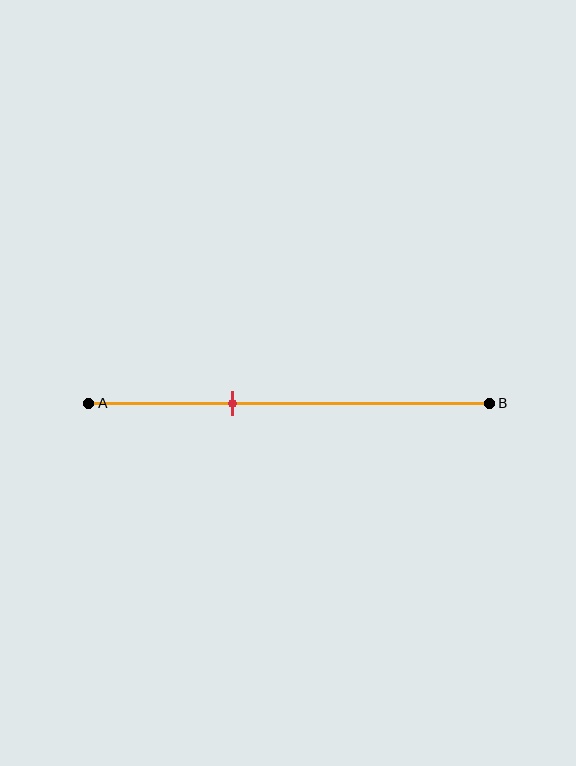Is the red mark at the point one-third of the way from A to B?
Yes, the mark is approximately at the one-third point.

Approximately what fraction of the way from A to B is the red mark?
The red mark is approximately 35% of the way from A to B.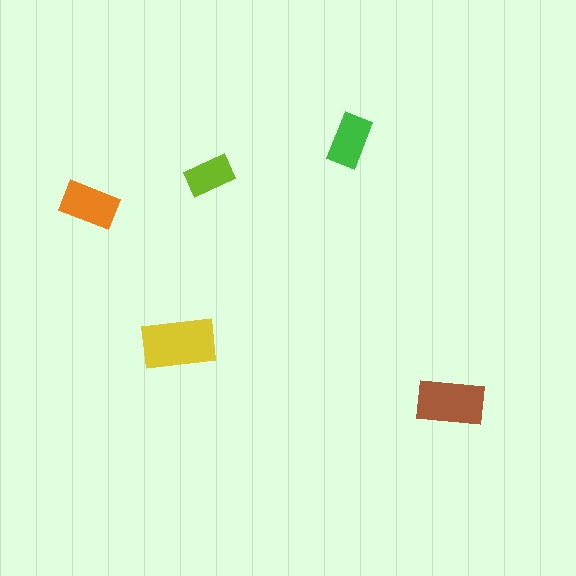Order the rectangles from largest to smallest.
the yellow one, the brown one, the orange one, the green one, the lime one.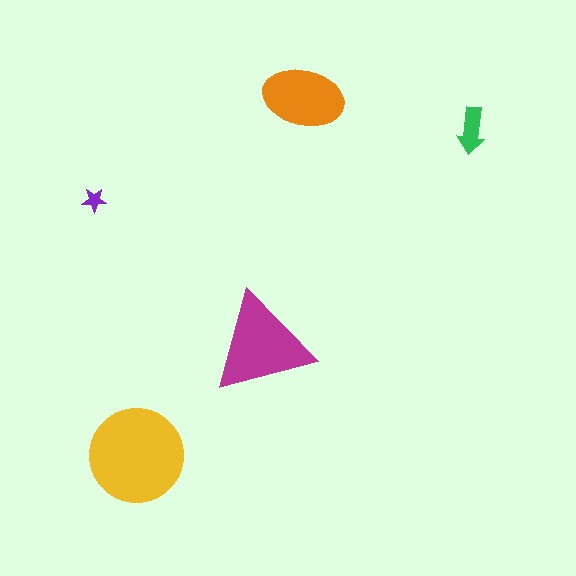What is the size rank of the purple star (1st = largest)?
5th.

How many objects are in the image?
There are 5 objects in the image.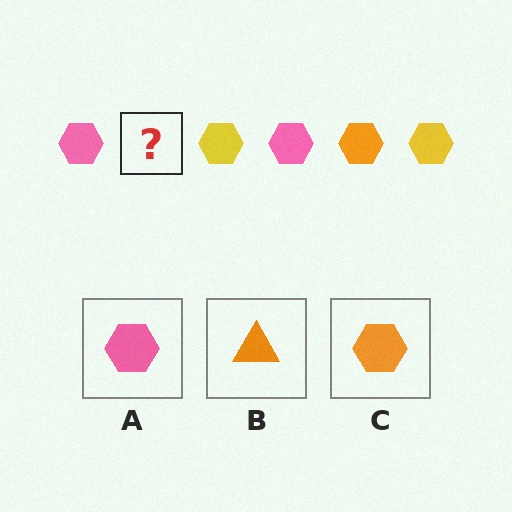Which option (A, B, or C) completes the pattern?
C.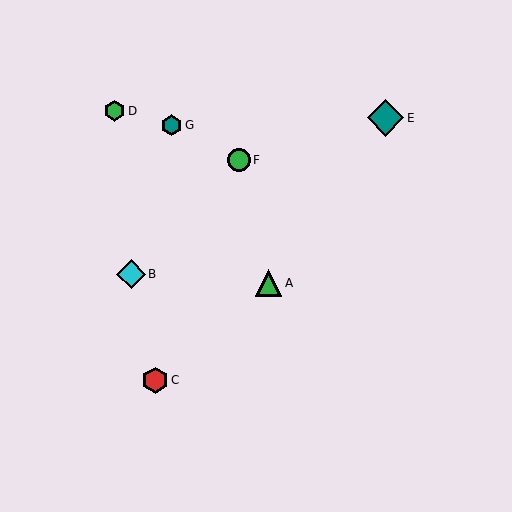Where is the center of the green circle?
The center of the green circle is at (239, 160).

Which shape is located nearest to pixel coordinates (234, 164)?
The green circle (labeled F) at (239, 160) is nearest to that location.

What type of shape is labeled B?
Shape B is a cyan diamond.